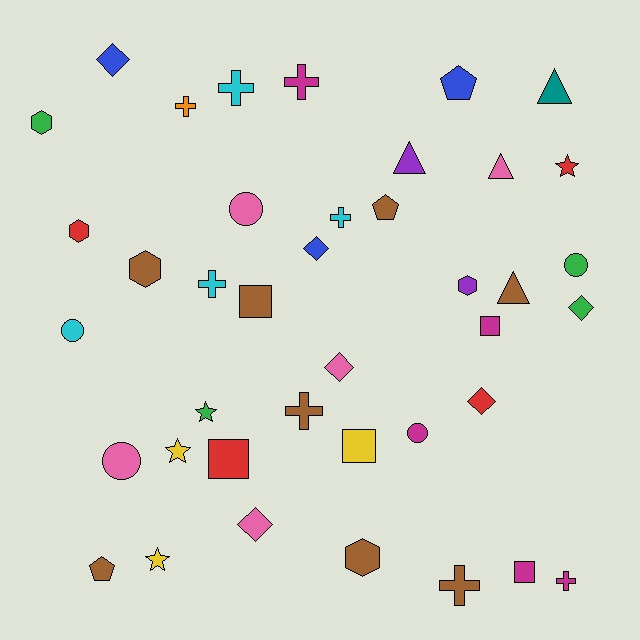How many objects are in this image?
There are 40 objects.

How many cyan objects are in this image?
There are 4 cyan objects.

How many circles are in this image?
There are 5 circles.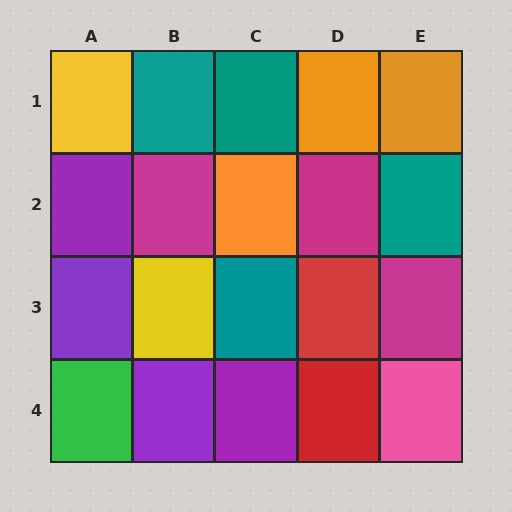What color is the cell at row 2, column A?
Purple.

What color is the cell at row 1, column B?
Teal.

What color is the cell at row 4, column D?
Red.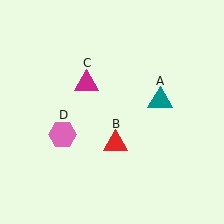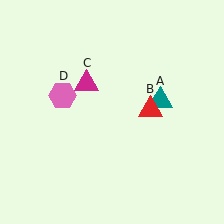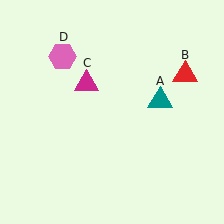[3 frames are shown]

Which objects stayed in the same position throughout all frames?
Teal triangle (object A) and magenta triangle (object C) remained stationary.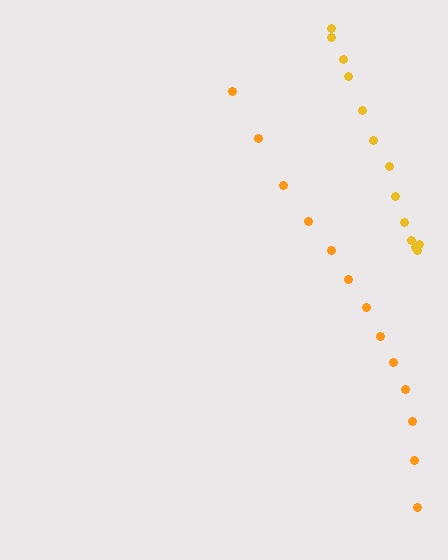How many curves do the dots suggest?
There are 2 distinct paths.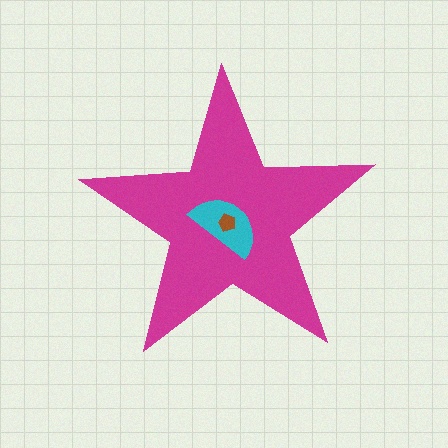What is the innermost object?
The brown pentagon.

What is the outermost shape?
The magenta star.